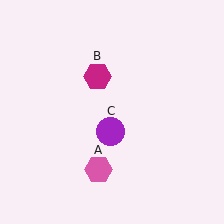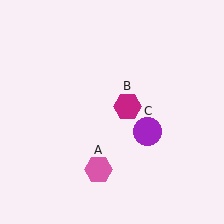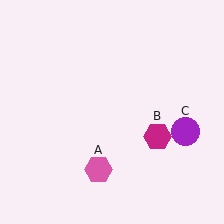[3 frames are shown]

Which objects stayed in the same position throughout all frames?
Pink hexagon (object A) remained stationary.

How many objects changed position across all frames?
2 objects changed position: magenta hexagon (object B), purple circle (object C).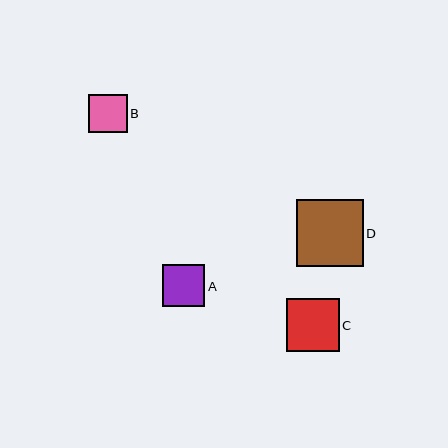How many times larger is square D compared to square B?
Square D is approximately 1.7 times the size of square B.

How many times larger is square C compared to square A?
Square C is approximately 1.2 times the size of square A.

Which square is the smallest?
Square B is the smallest with a size of approximately 39 pixels.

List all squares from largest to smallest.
From largest to smallest: D, C, A, B.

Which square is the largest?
Square D is the largest with a size of approximately 67 pixels.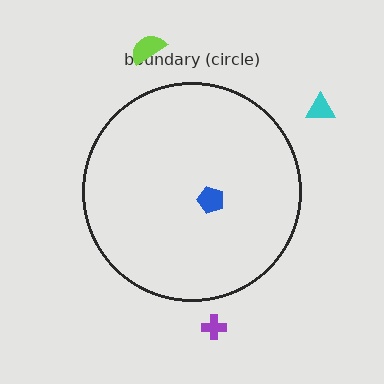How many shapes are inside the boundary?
1 inside, 3 outside.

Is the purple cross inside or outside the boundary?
Outside.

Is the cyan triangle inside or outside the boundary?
Outside.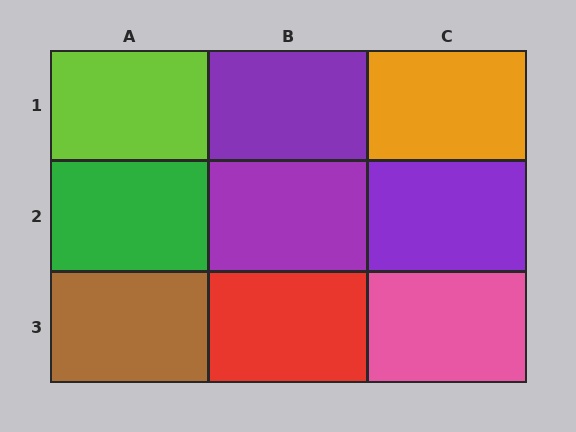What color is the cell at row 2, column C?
Purple.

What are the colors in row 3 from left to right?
Brown, red, pink.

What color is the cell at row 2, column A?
Green.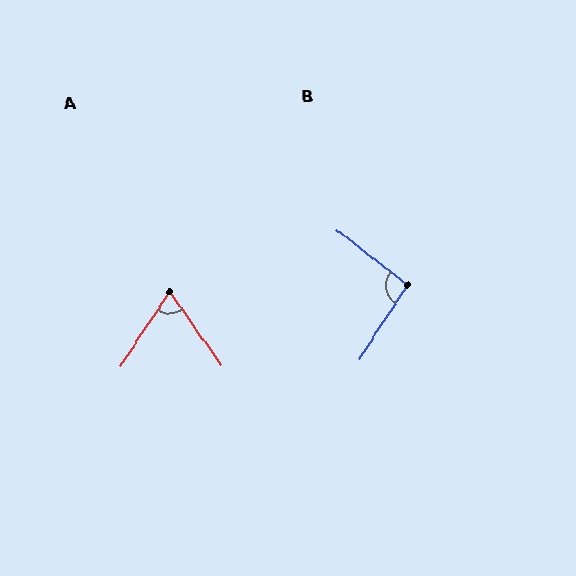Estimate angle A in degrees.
Approximately 68 degrees.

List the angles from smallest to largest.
A (68°), B (95°).